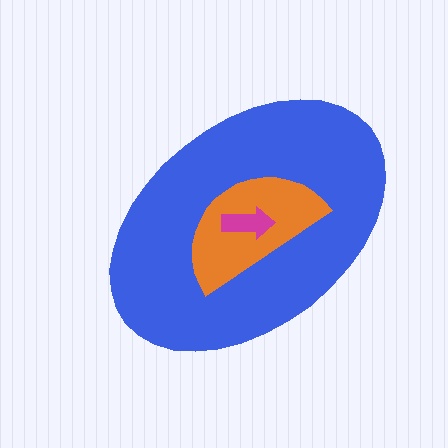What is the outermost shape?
The blue ellipse.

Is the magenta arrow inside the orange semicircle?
Yes.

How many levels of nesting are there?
3.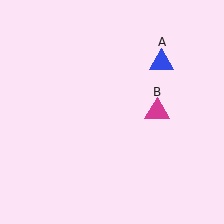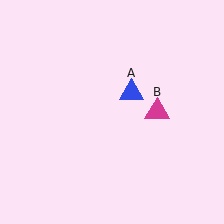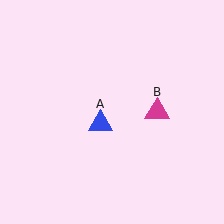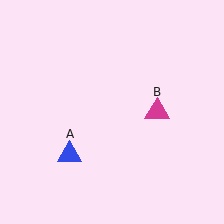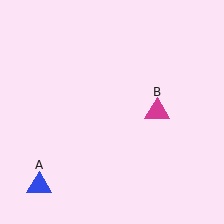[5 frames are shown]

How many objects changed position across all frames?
1 object changed position: blue triangle (object A).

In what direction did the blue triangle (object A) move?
The blue triangle (object A) moved down and to the left.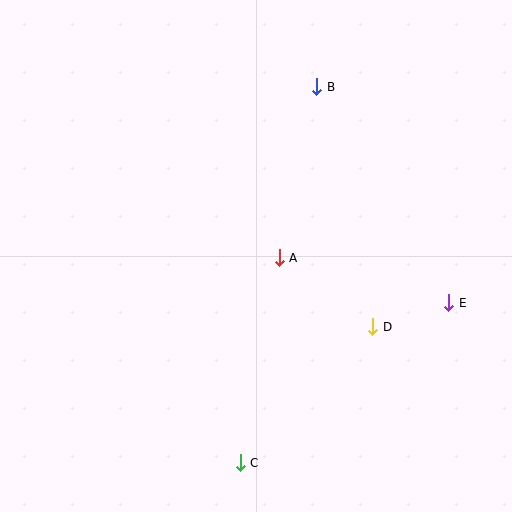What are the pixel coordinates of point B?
Point B is at (317, 87).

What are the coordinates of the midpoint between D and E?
The midpoint between D and E is at (411, 315).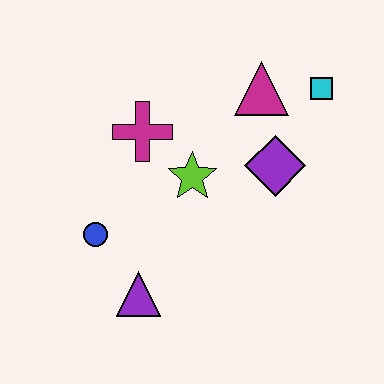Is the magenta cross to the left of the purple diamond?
Yes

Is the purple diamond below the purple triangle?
No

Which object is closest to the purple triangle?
The blue circle is closest to the purple triangle.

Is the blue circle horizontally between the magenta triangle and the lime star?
No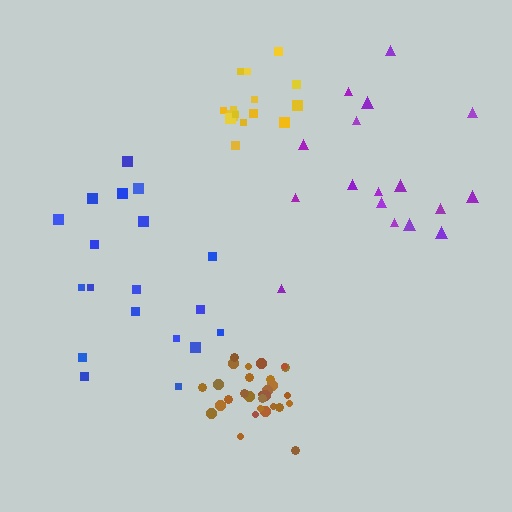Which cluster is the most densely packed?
Brown.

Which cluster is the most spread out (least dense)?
Purple.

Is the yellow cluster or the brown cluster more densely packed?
Brown.